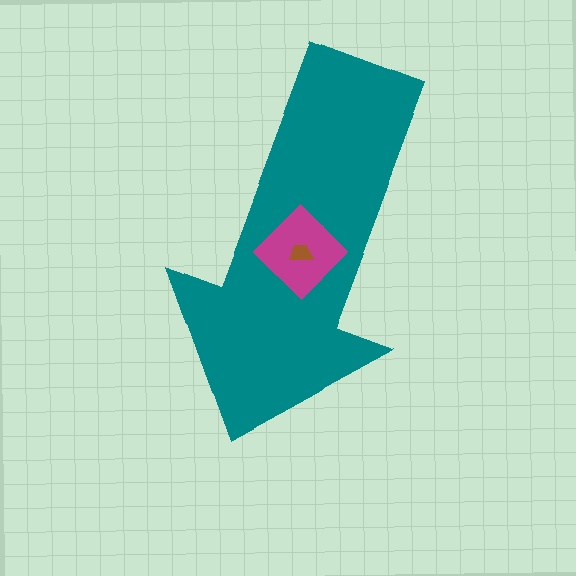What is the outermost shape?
The teal arrow.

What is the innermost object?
The brown trapezoid.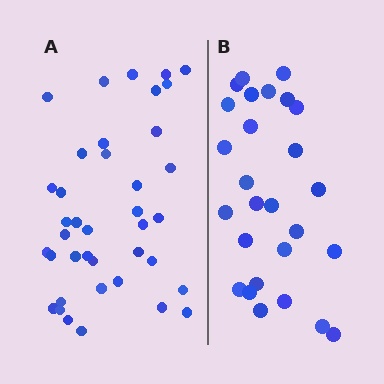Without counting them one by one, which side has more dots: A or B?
Region A (the left region) has more dots.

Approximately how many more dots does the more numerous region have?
Region A has roughly 12 or so more dots than region B.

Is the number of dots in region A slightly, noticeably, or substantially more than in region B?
Region A has noticeably more, but not dramatically so. The ratio is roughly 1.4 to 1.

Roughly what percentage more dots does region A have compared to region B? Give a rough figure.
About 45% more.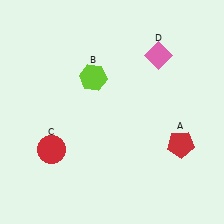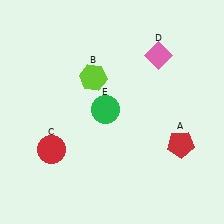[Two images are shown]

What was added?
A green circle (E) was added in Image 2.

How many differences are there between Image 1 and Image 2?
There is 1 difference between the two images.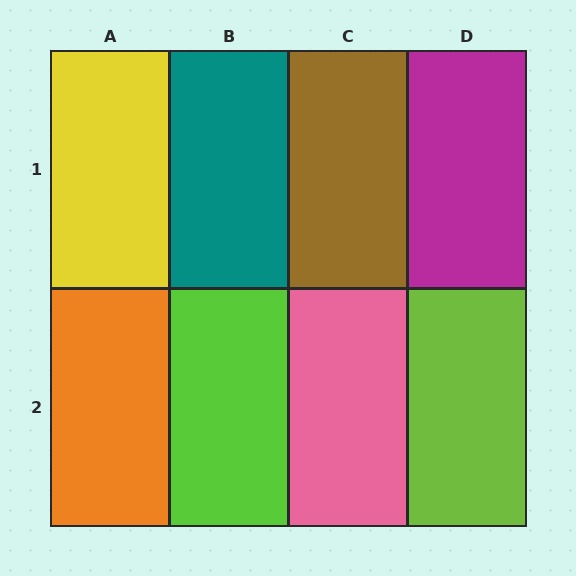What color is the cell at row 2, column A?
Orange.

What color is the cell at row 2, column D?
Lime.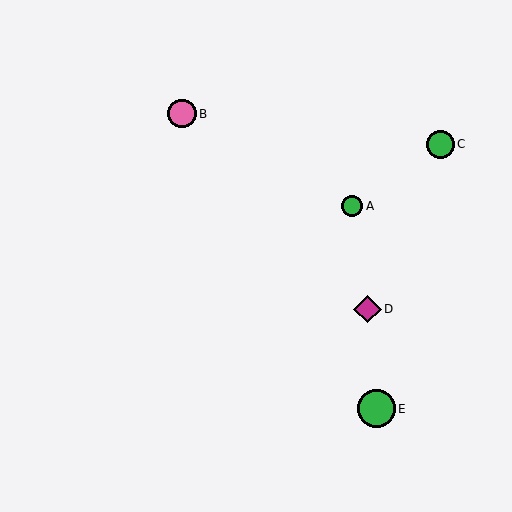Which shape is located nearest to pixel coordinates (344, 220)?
The green circle (labeled A) at (352, 206) is nearest to that location.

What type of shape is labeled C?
Shape C is a green circle.